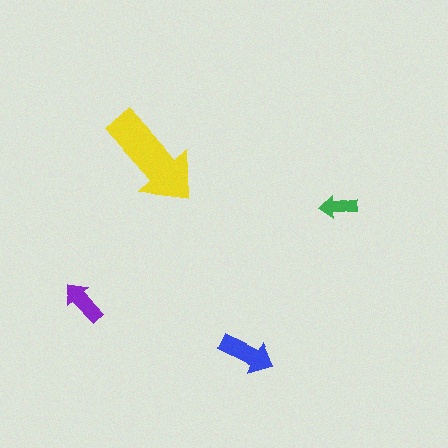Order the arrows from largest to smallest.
the yellow one, the blue one, the purple one, the green one.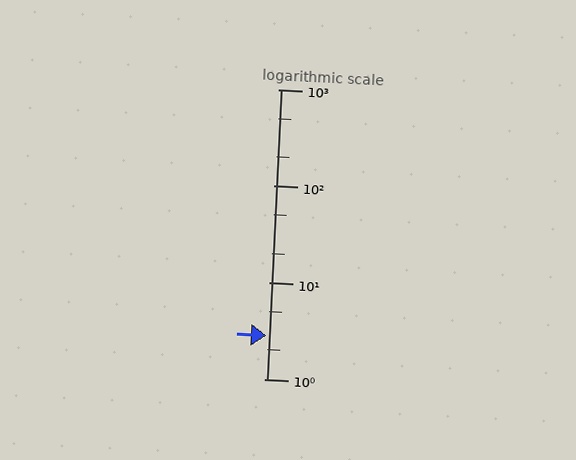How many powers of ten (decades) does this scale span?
The scale spans 3 decades, from 1 to 1000.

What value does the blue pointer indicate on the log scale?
The pointer indicates approximately 2.8.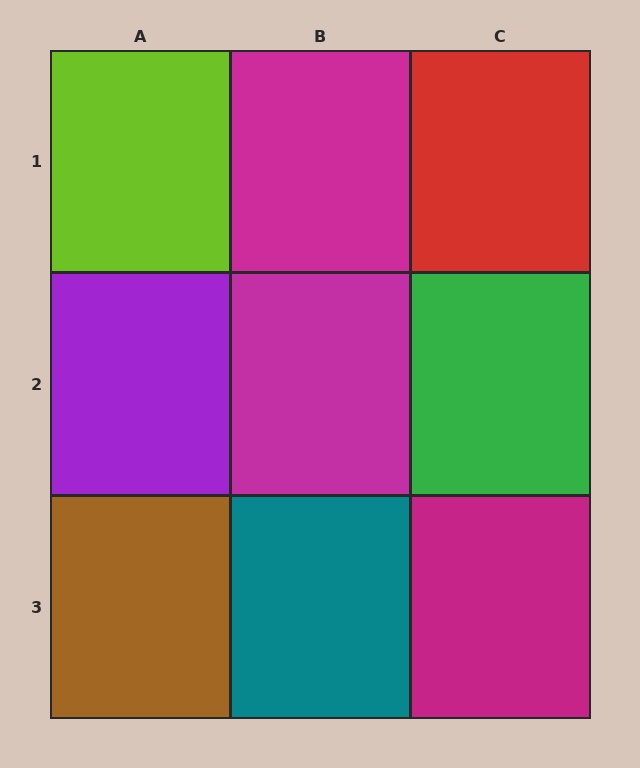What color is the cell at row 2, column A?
Purple.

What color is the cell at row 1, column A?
Lime.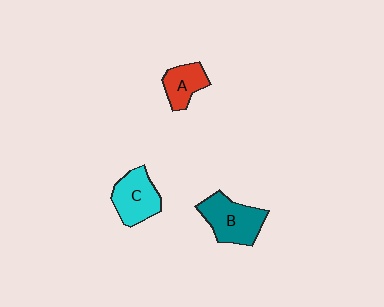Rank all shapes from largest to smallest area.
From largest to smallest: B (teal), C (cyan), A (red).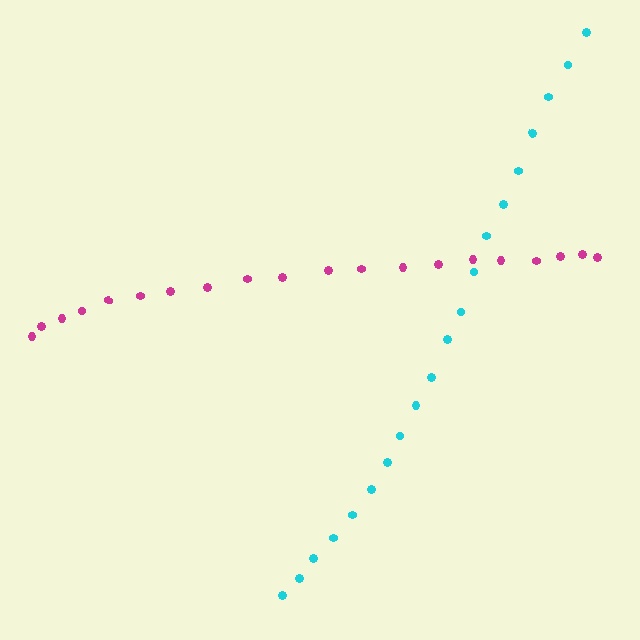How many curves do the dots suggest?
There are 2 distinct paths.